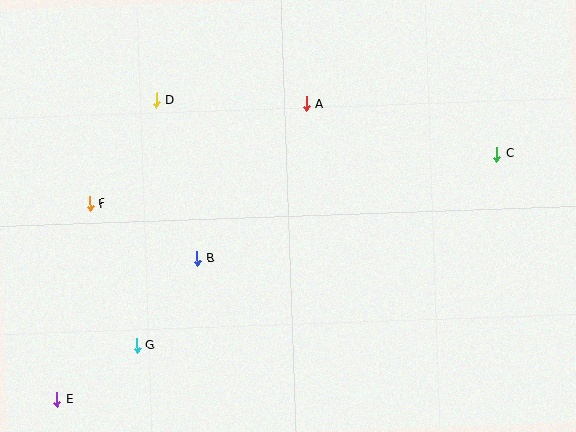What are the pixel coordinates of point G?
Point G is at (137, 346).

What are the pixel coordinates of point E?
Point E is at (57, 399).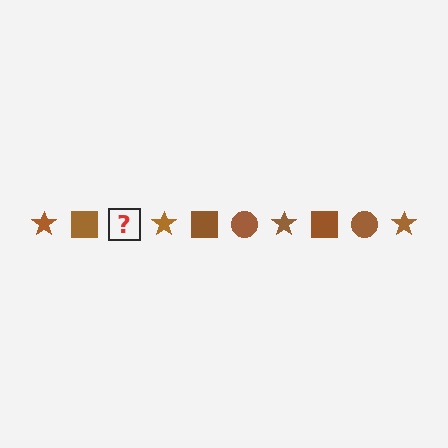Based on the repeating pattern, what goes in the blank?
The blank should be a brown circle.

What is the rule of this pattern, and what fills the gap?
The rule is that the pattern cycles through star, square, circle shapes in brown. The gap should be filled with a brown circle.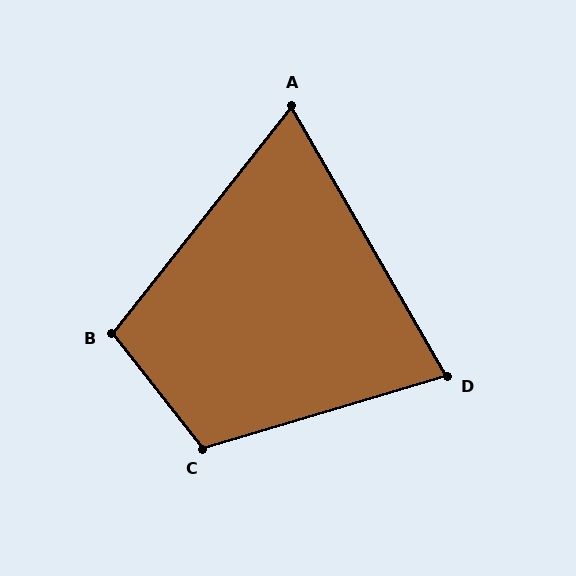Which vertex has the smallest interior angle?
A, at approximately 68 degrees.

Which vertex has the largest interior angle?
C, at approximately 112 degrees.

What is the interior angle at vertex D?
Approximately 77 degrees (acute).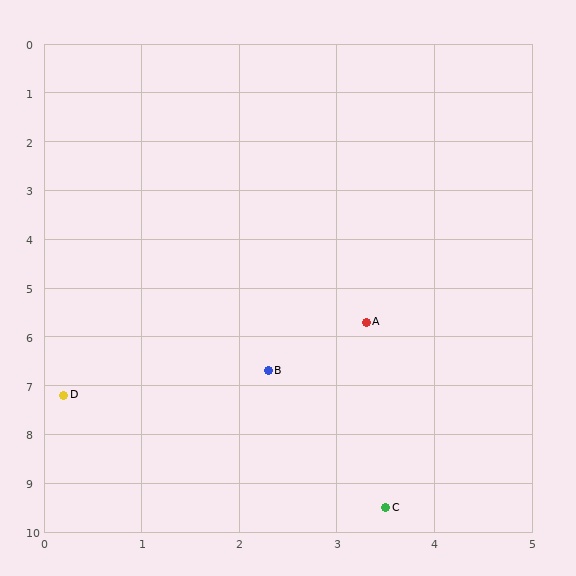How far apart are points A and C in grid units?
Points A and C are about 3.8 grid units apart.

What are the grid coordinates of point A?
Point A is at approximately (3.3, 5.7).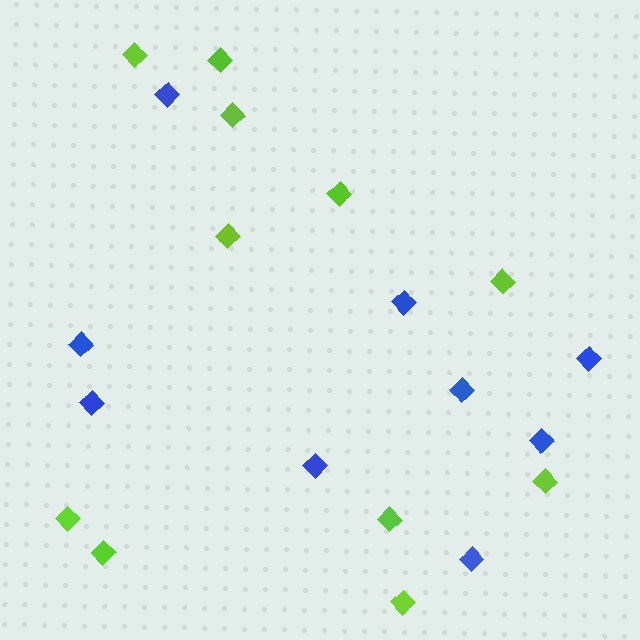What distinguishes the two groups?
There are 2 groups: one group of blue diamonds (9) and one group of lime diamonds (11).